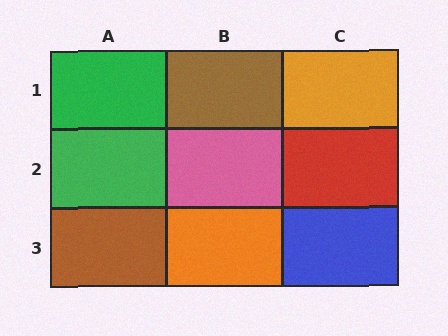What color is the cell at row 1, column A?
Green.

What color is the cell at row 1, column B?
Brown.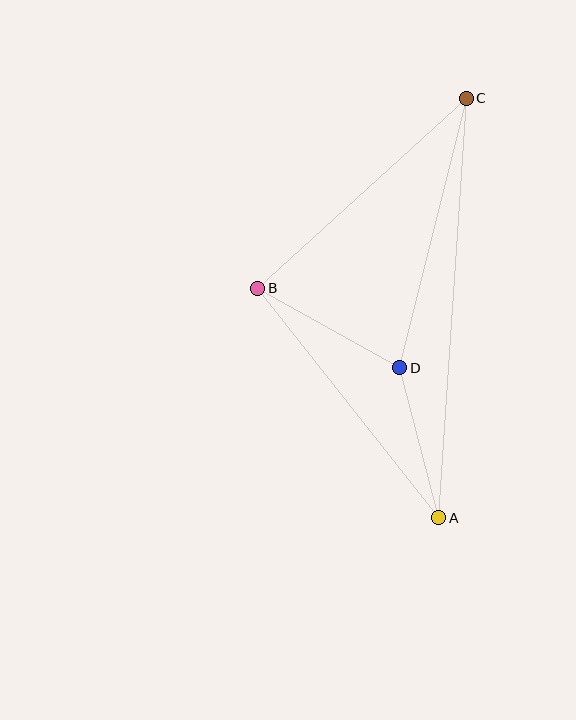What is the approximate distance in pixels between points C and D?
The distance between C and D is approximately 277 pixels.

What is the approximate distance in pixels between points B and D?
The distance between B and D is approximately 163 pixels.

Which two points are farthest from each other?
Points A and C are farthest from each other.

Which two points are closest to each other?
Points A and D are closest to each other.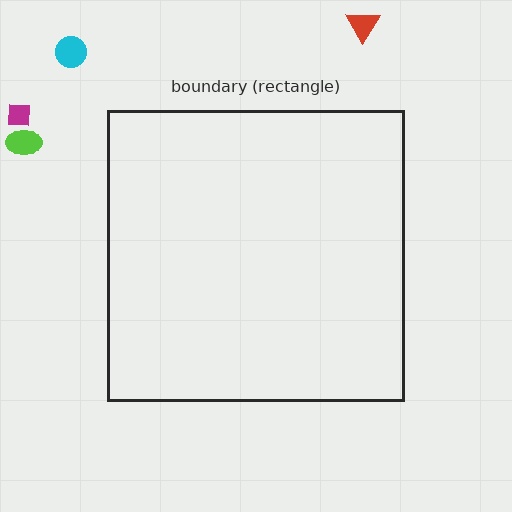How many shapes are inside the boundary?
0 inside, 4 outside.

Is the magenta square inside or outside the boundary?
Outside.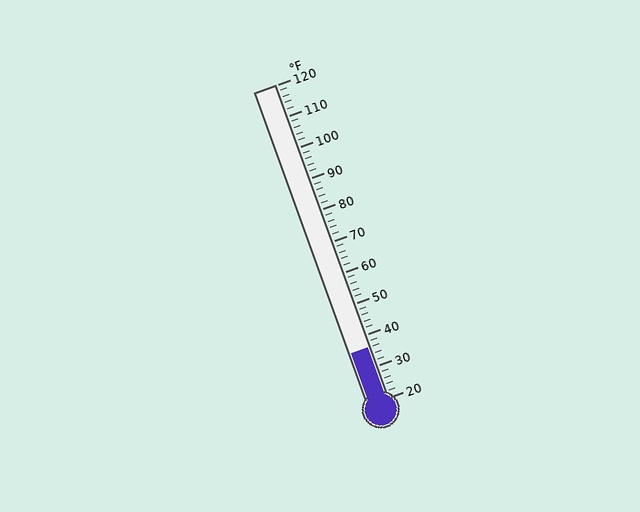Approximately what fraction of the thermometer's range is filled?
The thermometer is filled to approximately 15% of its range.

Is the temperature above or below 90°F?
The temperature is below 90°F.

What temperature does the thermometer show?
The thermometer shows approximately 36°F.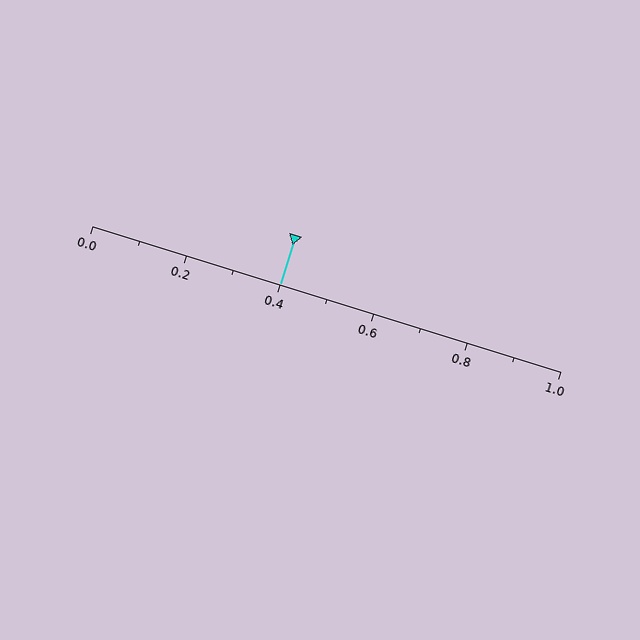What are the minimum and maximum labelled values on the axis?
The axis runs from 0.0 to 1.0.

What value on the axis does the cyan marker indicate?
The marker indicates approximately 0.4.